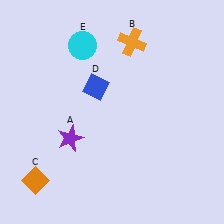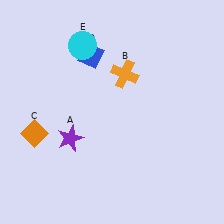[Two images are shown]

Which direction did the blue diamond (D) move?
The blue diamond (D) moved up.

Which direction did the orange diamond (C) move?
The orange diamond (C) moved up.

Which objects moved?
The objects that moved are: the orange cross (B), the orange diamond (C), the blue diamond (D).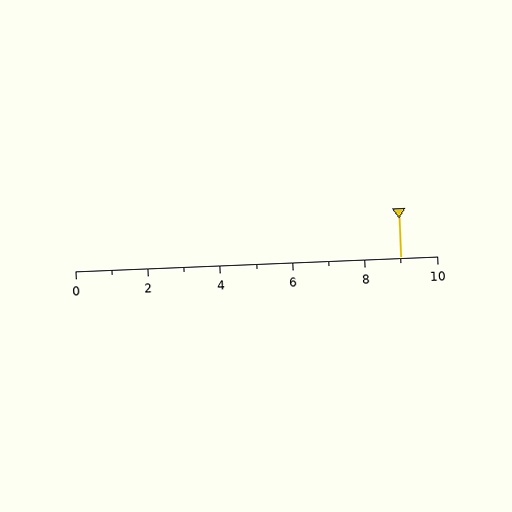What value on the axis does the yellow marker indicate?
The marker indicates approximately 9.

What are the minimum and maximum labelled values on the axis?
The axis runs from 0 to 10.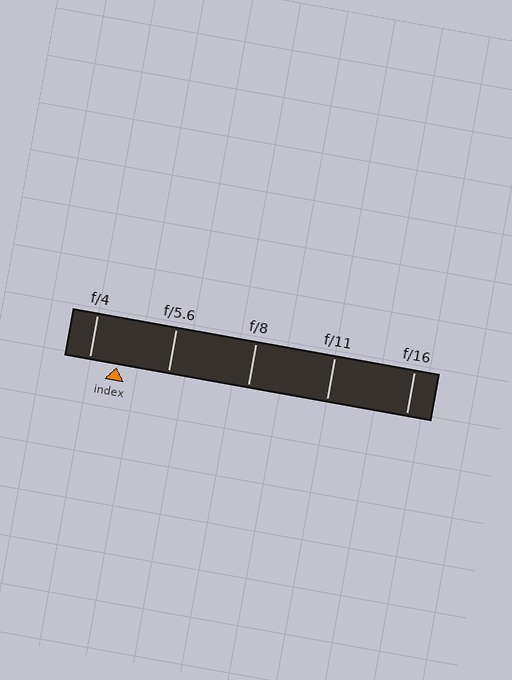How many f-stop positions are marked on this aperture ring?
There are 5 f-stop positions marked.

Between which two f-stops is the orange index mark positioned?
The index mark is between f/4 and f/5.6.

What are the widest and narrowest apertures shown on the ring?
The widest aperture shown is f/4 and the narrowest is f/16.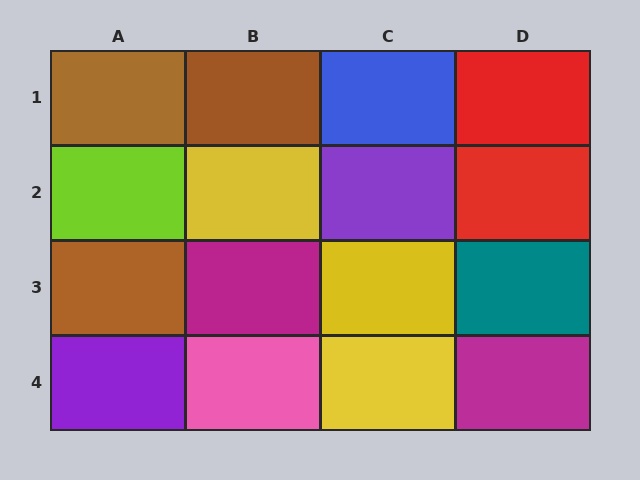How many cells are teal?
1 cell is teal.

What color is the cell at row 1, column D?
Red.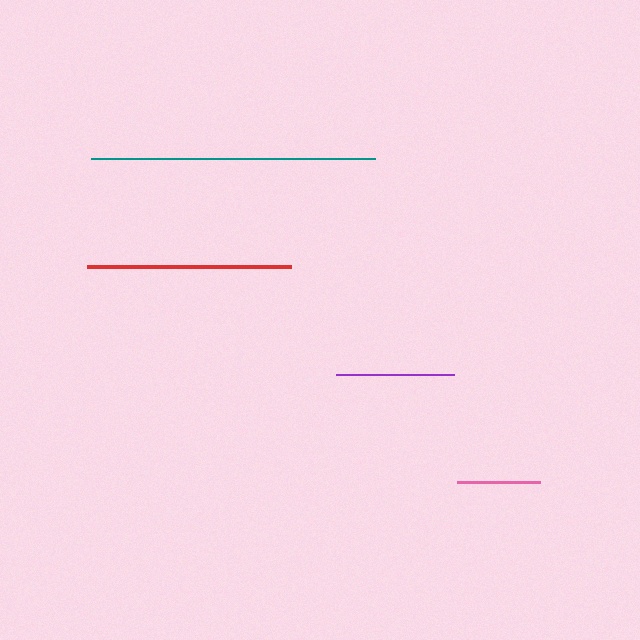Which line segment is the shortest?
The pink line is the shortest at approximately 83 pixels.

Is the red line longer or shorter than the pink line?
The red line is longer than the pink line.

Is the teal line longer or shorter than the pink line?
The teal line is longer than the pink line.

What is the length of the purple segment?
The purple segment is approximately 119 pixels long.